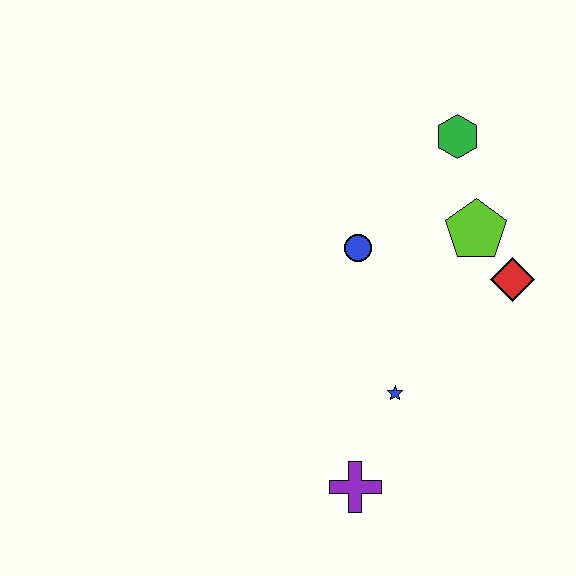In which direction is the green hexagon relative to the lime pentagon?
The green hexagon is above the lime pentagon.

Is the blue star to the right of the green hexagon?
No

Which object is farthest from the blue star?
The green hexagon is farthest from the blue star.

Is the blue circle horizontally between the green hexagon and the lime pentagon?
No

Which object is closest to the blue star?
The purple cross is closest to the blue star.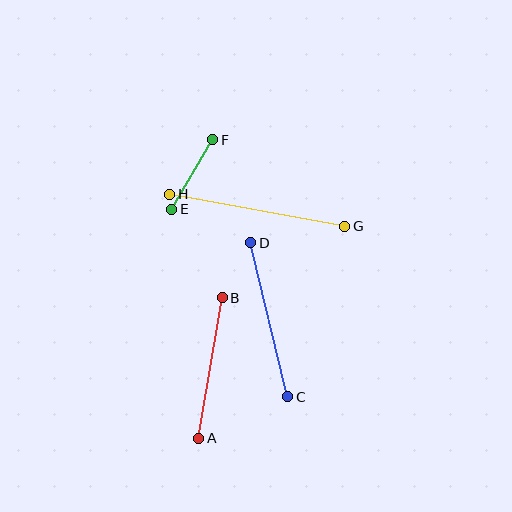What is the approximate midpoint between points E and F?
The midpoint is at approximately (192, 174) pixels.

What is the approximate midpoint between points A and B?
The midpoint is at approximately (210, 368) pixels.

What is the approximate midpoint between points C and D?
The midpoint is at approximately (269, 320) pixels.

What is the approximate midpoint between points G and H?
The midpoint is at approximately (257, 210) pixels.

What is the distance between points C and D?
The distance is approximately 158 pixels.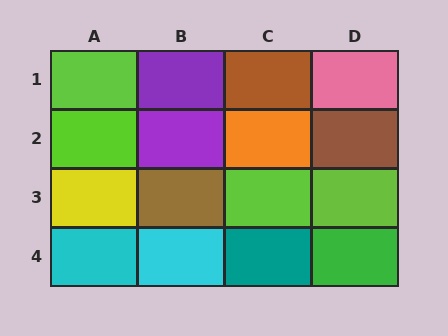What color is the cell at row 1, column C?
Brown.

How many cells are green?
1 cell is green.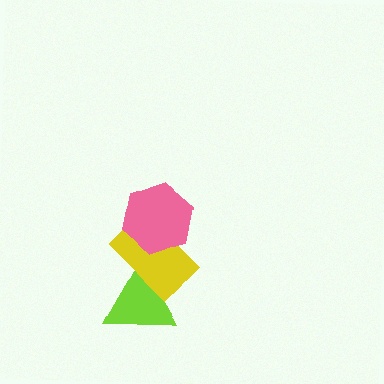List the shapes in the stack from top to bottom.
From top to bottom: the pink hexagon, the yellow rectangle, the lime triangle.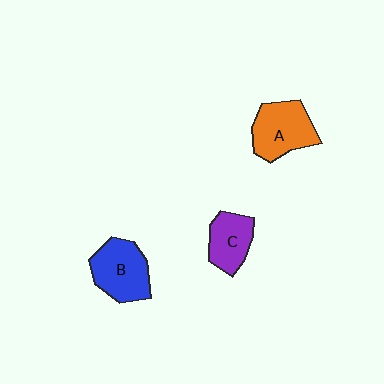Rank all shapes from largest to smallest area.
From largest to smallest: A (orange), B (blue), C (purple).